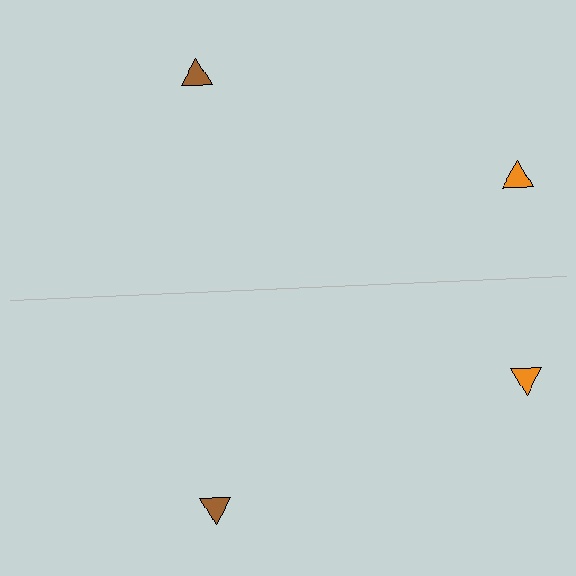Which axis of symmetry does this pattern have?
The pattern has a horizontal axis of symmetry running through the center of the image.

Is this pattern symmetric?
Yes, this pattern has bilateral (reflection) symmetry.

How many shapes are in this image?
There are 4 shapes in this image.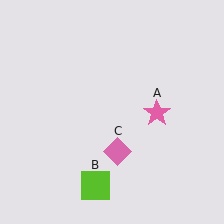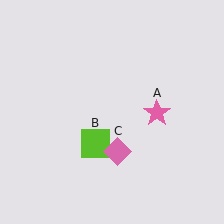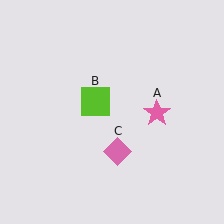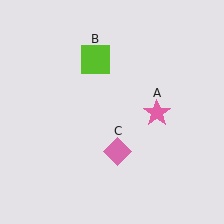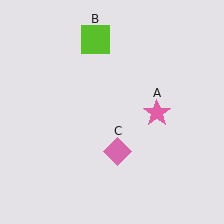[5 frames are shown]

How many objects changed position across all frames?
1 object changed position: lime square (object B).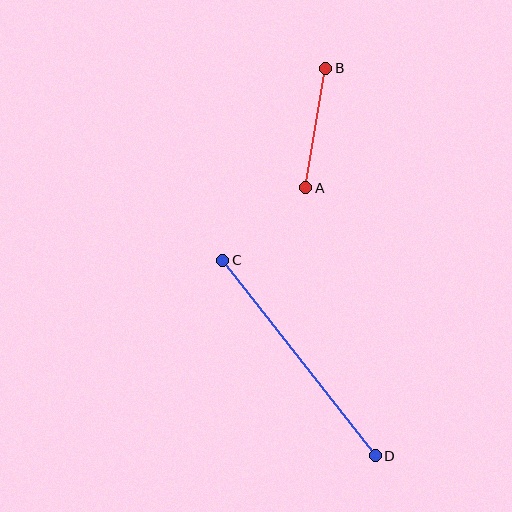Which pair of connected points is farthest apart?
Points C and D are farthest apart.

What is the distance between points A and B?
The distance is approximately 121 pixels.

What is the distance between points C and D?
The distance is approximately 248 pixels.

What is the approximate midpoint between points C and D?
The midpoint is at approximately (299, 358) pixels.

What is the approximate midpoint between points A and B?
The midpoint is at approximately (316, 128) pixels.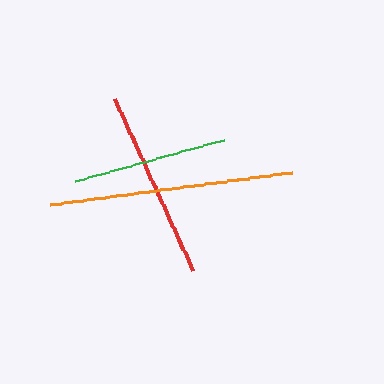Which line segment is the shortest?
The green line is the shortest at approximately 155 pixels.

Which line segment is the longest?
The orange line is the longest at approximately 244 pixels.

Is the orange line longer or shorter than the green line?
The orange line is longer than the green line.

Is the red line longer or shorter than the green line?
The red line is longer than the green line.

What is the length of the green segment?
The green segment is approximately 155 pixels long.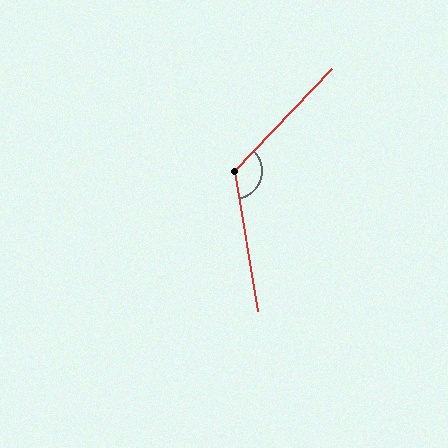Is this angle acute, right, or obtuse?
It is obtuse.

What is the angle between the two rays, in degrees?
Approximately 126 degrees.